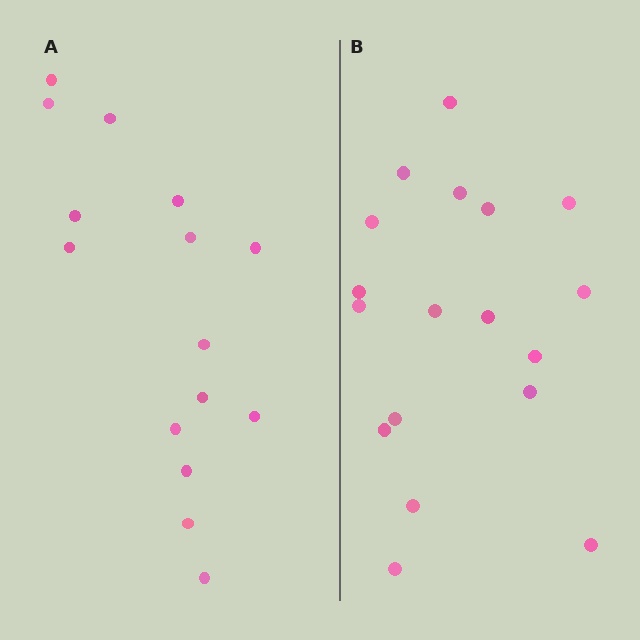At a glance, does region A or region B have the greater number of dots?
Region B (the right region) has more dots.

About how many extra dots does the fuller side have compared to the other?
Region B has just a few more — roughly 2 or 3 more dots than region A.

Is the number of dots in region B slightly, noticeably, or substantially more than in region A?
Region B has only slightly more — the two regions are fairly close. The ratio is roughly 1.2 to 1.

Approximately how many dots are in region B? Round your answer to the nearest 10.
About 20 dots. (The exact count is 18, which rounds to 20.)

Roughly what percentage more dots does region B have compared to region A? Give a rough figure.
About 20% more.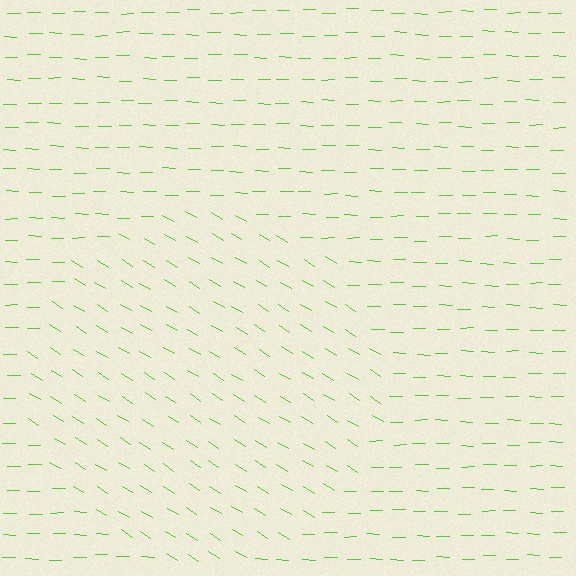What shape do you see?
I see a circle.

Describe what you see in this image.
The image is filled with small lime line segments. A circle region in the image has lines oriented differently from the surrounding lines, creating a visible texture boundary.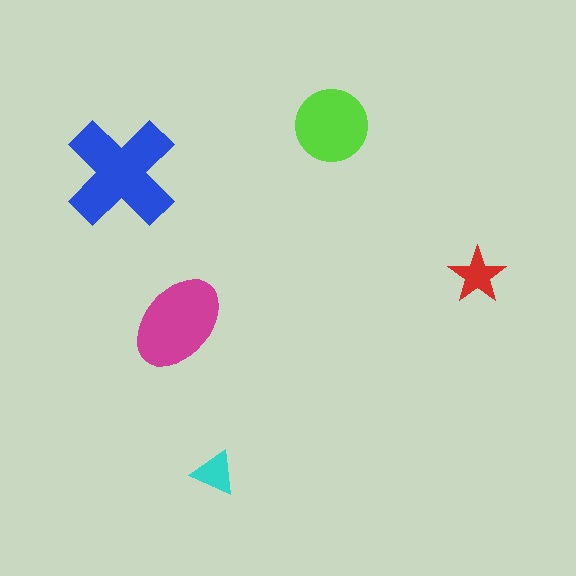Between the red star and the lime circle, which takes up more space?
The lime circle.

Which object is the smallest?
The cyan triangle.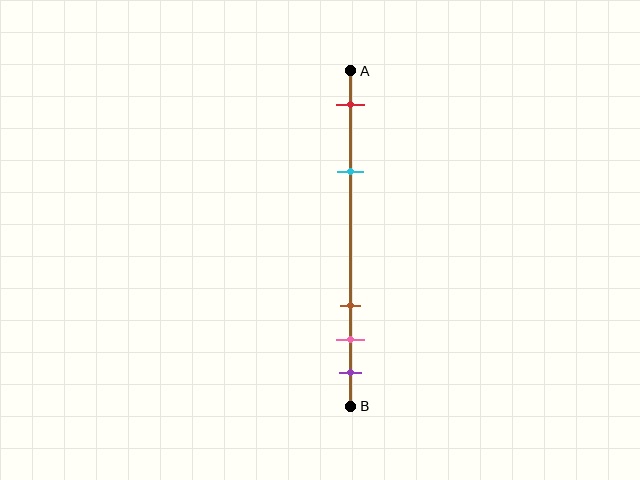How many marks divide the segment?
There are 5 marks dividing the segment.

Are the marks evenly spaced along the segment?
No, the marks are not evenly spaced.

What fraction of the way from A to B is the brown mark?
The brown mark is approximately 70% (0.7) of the way from A to B.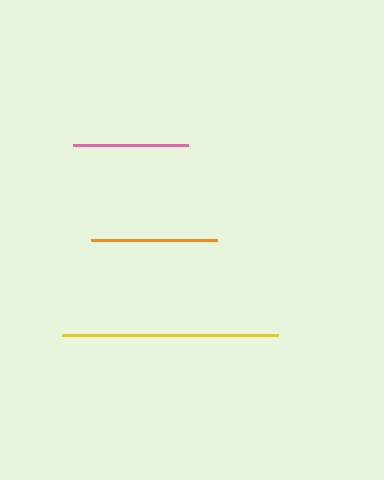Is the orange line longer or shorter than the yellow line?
The yellow line is longer than the orange line.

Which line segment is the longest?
The yellow line is the longest at approximately 217 pixels.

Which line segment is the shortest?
The pink line is the shortest at approximately 115 pixels.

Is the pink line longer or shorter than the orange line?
The orange line is longer than the pink line.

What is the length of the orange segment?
The orange segment is approximately 127 pixels long.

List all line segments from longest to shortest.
From longest to shortest: yellow, orange, pink.